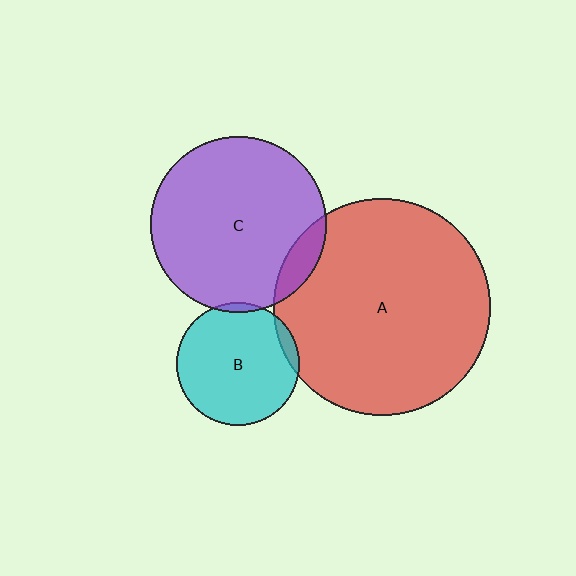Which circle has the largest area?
Circle A (red).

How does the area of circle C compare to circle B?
Approximately 2.0 times.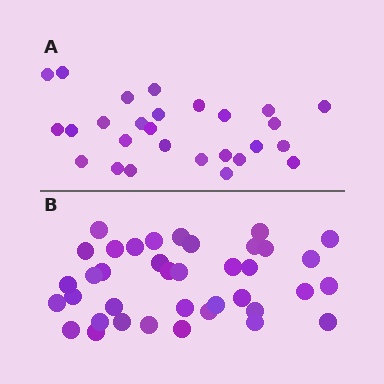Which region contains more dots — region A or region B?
Region B (the bottom region) has more dots.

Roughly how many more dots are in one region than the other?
Region B has roughly 12 or so more dots than region A.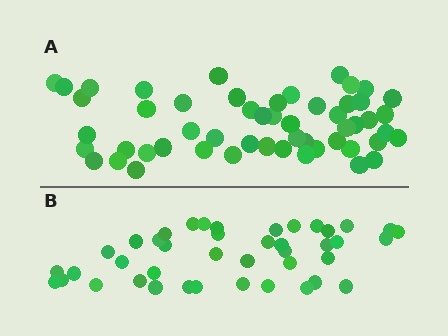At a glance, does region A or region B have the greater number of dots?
Region A (the top region) has more dots.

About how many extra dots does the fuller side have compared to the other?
Region A has roughly 12 or so more dots than region B.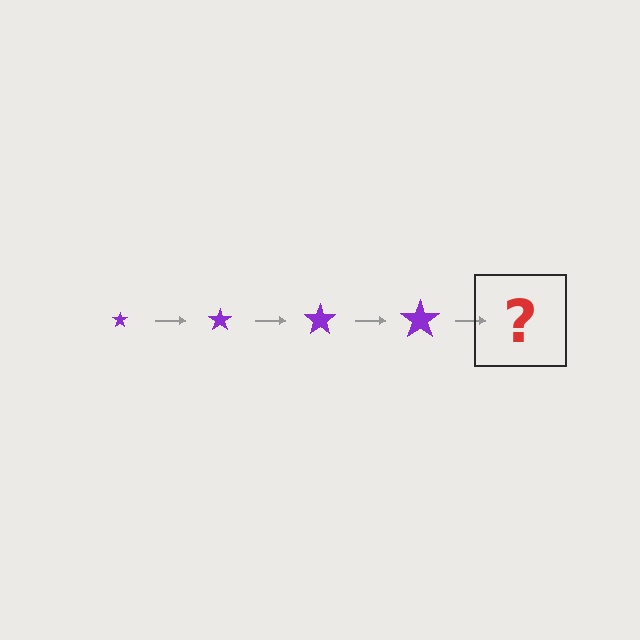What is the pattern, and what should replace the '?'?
The pattern is that the star gets progressively larger each step. The '?' should be a purple star, larger than the previous one.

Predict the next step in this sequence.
The next step is a purple star, larger than the previous one.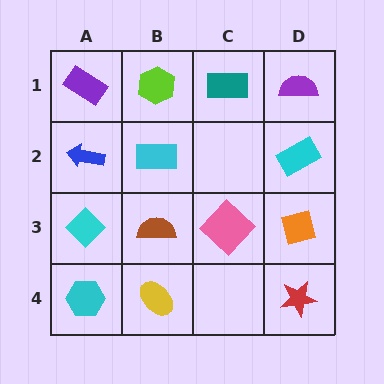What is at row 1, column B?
A lime hexagon.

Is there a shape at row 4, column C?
No, that cell is empty.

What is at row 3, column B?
A brown semicircle.